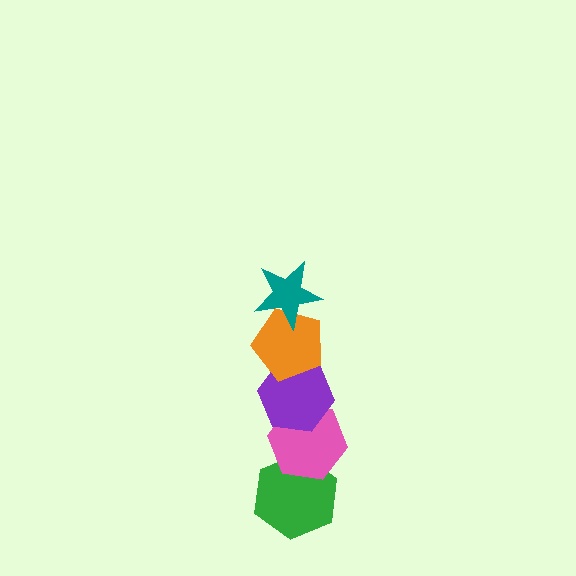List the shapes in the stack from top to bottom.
From top to bottom: the teal star, the orange pentagon, the purple hexagon, the pink hexagon, the green hexagon.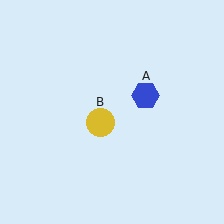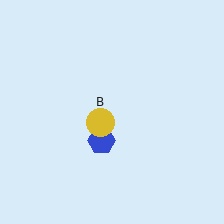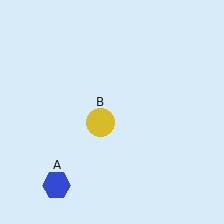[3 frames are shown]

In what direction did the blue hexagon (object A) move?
The blue hexagon (object A) moved down and to the left.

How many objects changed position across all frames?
1 object changed position: blue hexagon (object A).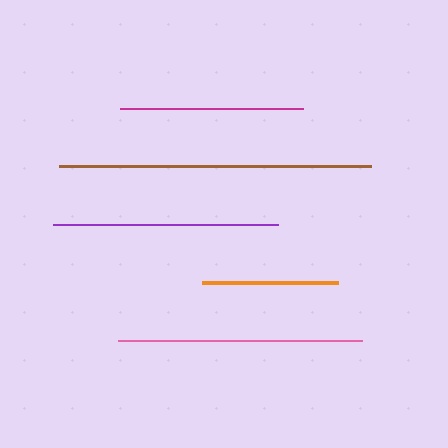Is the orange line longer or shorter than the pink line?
The pink line is longer than the orange line.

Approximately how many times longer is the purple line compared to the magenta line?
The purple line is approximately 1.2 times the length of the magenta line.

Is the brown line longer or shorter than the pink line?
The brown line is longer than the pink line.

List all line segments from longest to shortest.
From longest to shortest: brown, pink, purple, magenta, orange.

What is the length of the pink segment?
The pink segment is approximately 244 pixels long.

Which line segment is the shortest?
The orange line is the shortest at approximately 136 pixels.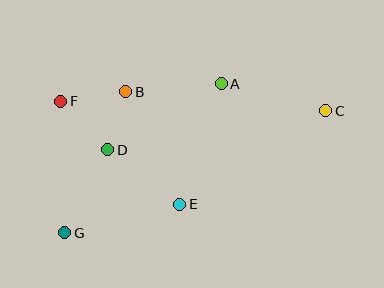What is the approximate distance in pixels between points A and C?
The distance between A and C is approximately 108 pixels.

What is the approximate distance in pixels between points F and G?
The distance between F and G is approximately 131 pixels.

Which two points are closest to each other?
Points B and D are closest to each other.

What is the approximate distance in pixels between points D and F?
The distance between D and F is approximately 68 pixels.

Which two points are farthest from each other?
Points C and G are farthest from each other.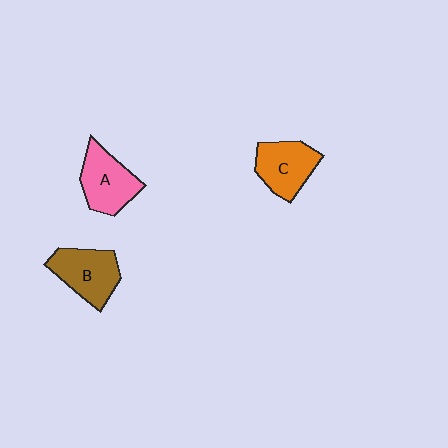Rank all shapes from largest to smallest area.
From largest to smallest: B (brown), A (pink), C (orange).